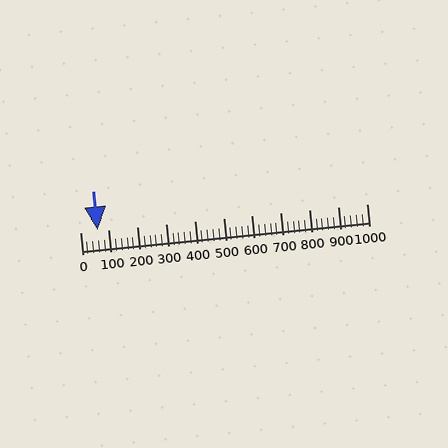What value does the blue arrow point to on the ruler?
The blue arrow points to approximately 60.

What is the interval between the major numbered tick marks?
The major tick marks are spaced 100 units apart.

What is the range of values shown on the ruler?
The ruler shows values from 0 to 1000.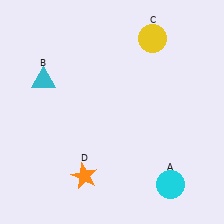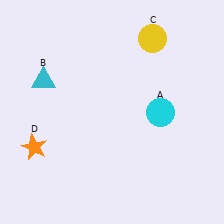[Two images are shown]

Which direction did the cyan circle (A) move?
The cyan circle (A) moved up.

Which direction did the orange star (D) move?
The orange star (D) moved left.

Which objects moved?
The objects that moved are: the cyan circle (A), the orange star (D).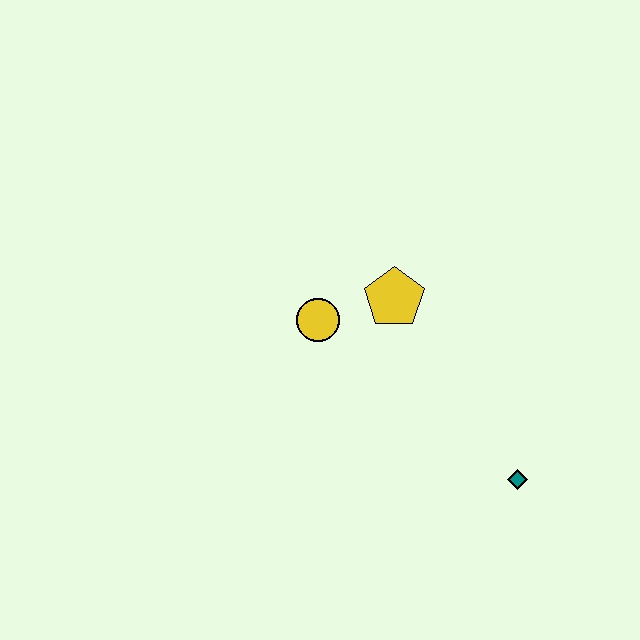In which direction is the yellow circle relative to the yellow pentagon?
The yellow circle is to the left of the yellow pentagon.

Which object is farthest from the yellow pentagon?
The teal diamond is farthest from the yellow pentagon.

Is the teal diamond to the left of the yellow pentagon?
No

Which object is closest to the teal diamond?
The yellow pentagon is closest to the teal diamond.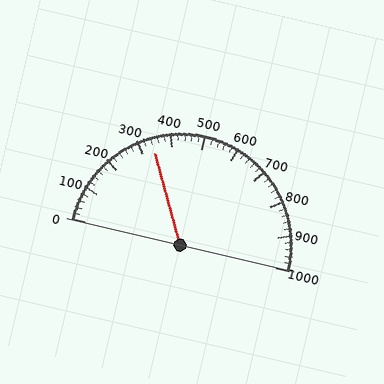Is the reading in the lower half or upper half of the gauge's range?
The reading is in the lower half of the range (0 to 1000).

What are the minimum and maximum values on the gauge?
The gauge ranges from 0 to 1000.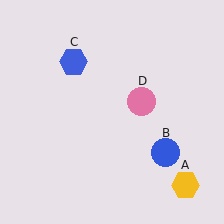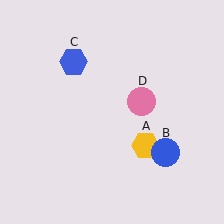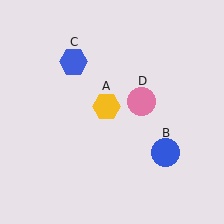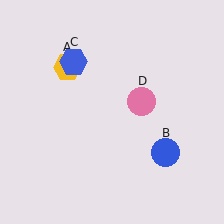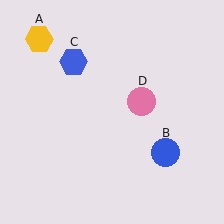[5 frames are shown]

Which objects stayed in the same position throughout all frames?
Blue circle (object B) and blue hexagon (object C) and pink circle (object D) remained stationary.